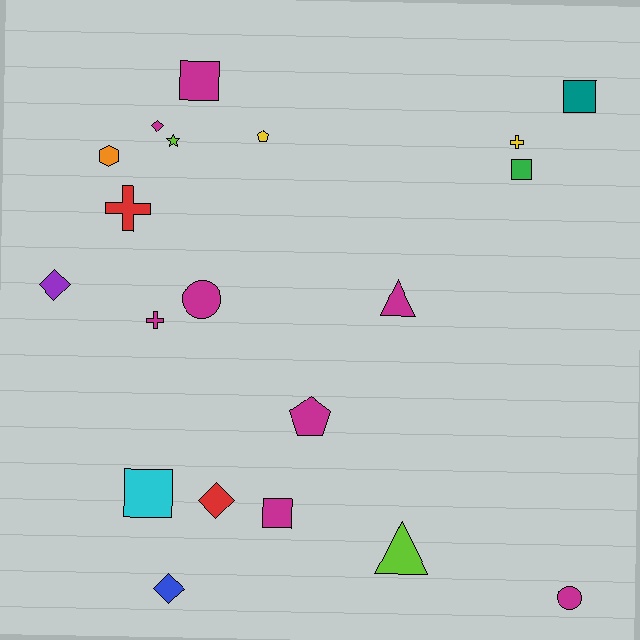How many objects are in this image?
There are 20 objects.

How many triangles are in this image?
There are 2 triangles.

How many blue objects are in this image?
There is 1 blue object.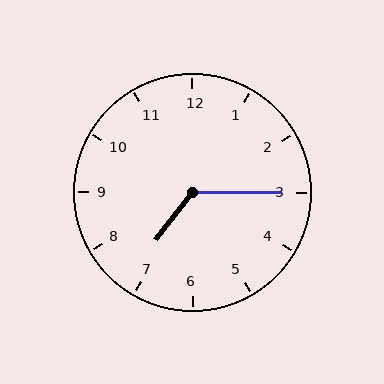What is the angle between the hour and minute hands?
Approximately 128 degrees.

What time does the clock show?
7:15.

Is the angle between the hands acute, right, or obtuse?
It is obtuse.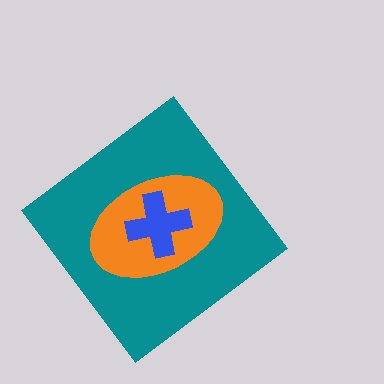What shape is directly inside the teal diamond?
The orange ellipse.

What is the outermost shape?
The teal diamond.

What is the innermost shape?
The blue cross.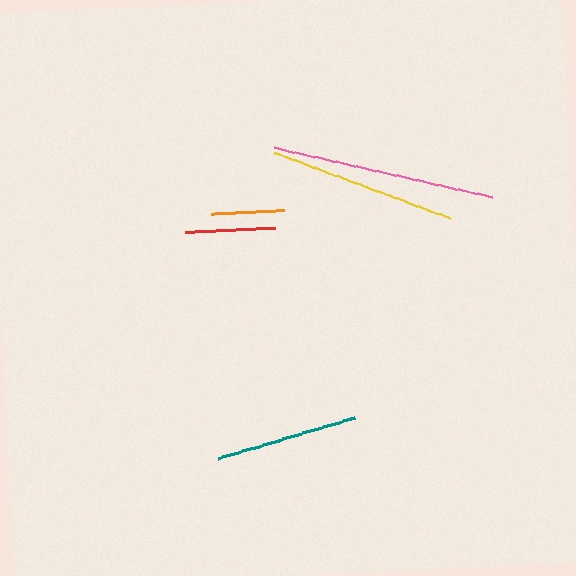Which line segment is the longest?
The pink line is the longest at approximately 223 pixels.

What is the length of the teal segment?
The teal segment is approximately 143 pixels long.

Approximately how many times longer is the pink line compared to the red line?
The pink line is approximately 2.5 times the length of the red line.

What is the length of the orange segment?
The orange segment is approximately 73 pixels long.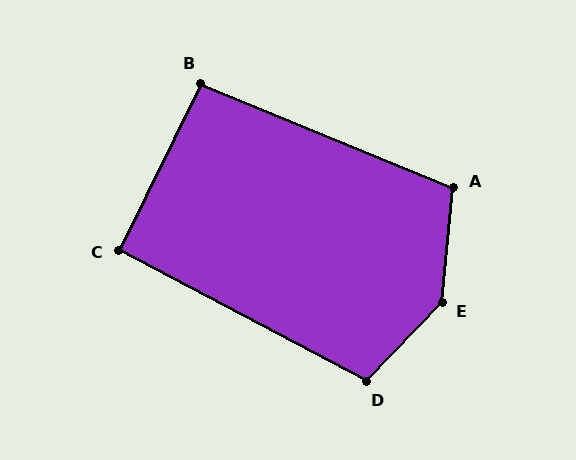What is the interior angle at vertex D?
Approximately 106 degrees (obtuse).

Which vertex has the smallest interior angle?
C, at approximately 92 degrees.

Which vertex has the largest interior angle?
E, at approximately 142 degrees.